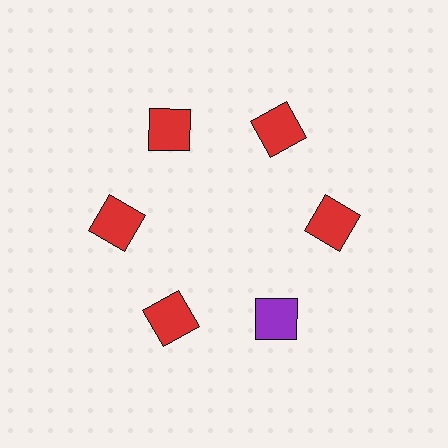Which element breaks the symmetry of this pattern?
The purple square at roughly the 5 o'clock position breaks the symmetry. All other shapes are red squares.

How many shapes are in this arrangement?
There are 6 shapes arranged in a ring pattern.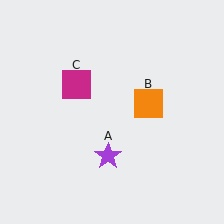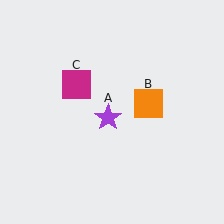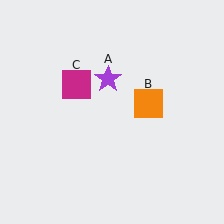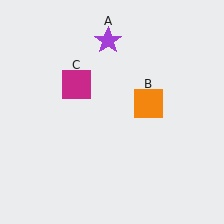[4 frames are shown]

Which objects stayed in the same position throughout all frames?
Orange square (object B) and magenta square (object C) remained stationary.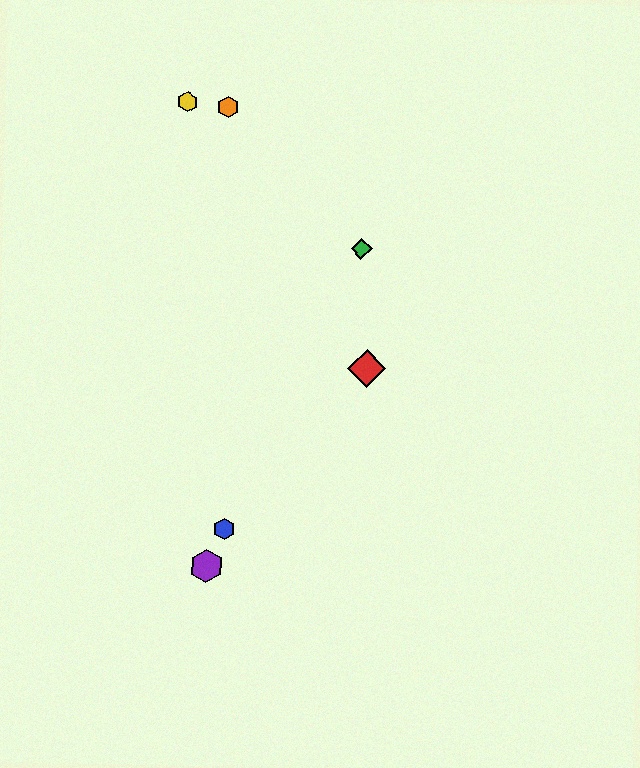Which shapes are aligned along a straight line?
The blue hexagon, the green diamond, the purple hexagon are aligned along a straight line.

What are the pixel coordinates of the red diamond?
The red diamond is at (367, 369).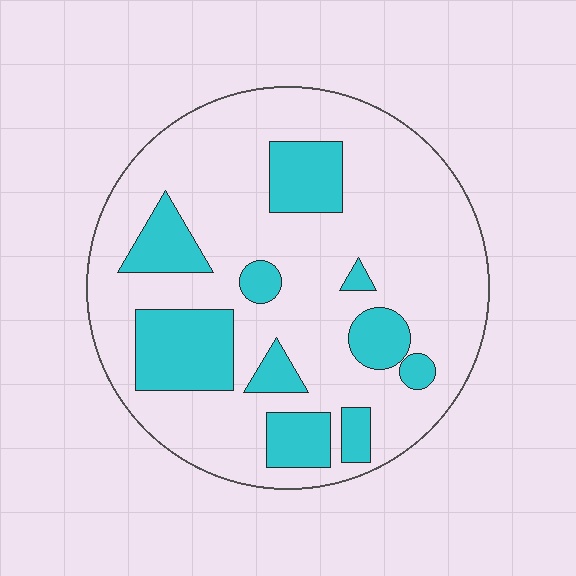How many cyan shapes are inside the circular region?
10.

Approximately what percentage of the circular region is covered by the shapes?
Approximately 25%.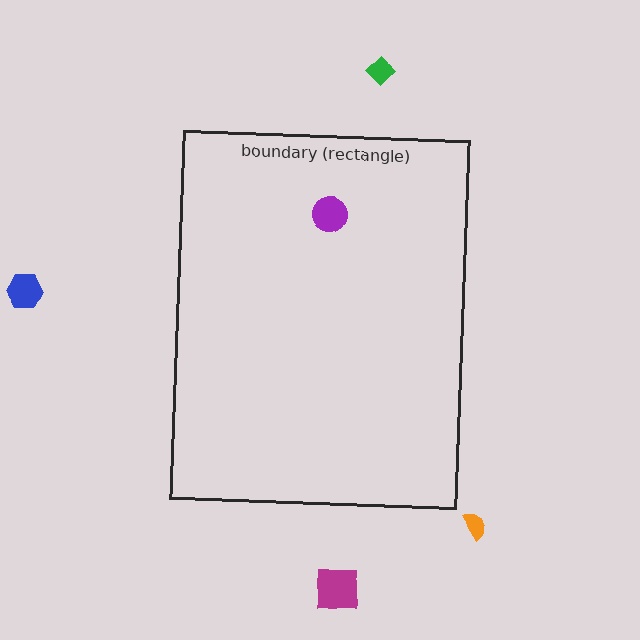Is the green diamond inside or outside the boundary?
Outside.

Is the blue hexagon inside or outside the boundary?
Outside.